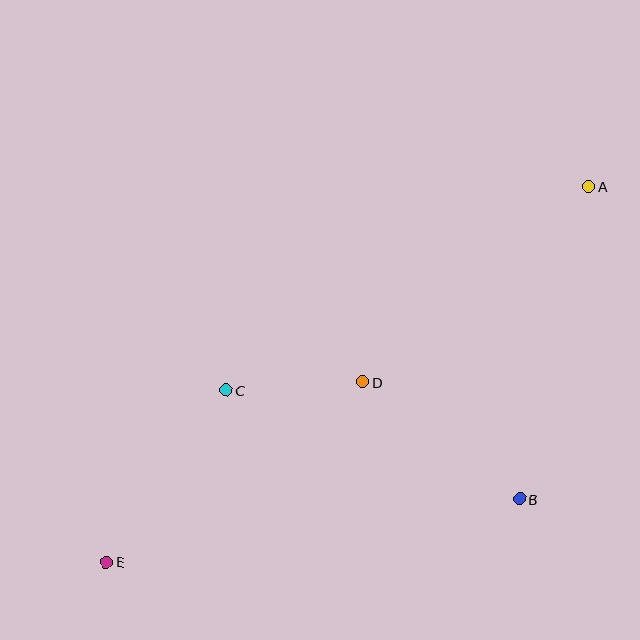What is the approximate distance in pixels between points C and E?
The distance between C and E is approximately 209 pixels.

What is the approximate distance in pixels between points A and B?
The distance between A and B is approximately 320 pixels.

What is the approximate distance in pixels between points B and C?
The distance between B and C is approximately 313 pixels.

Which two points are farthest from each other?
Points A and E are farthest from each other.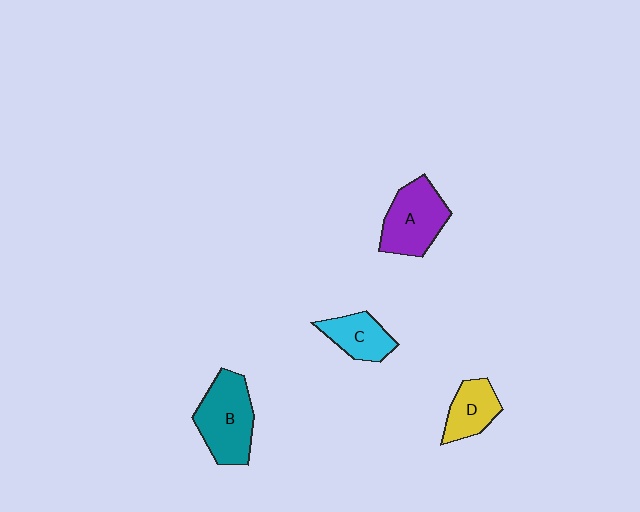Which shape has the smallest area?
Shape D (yellow).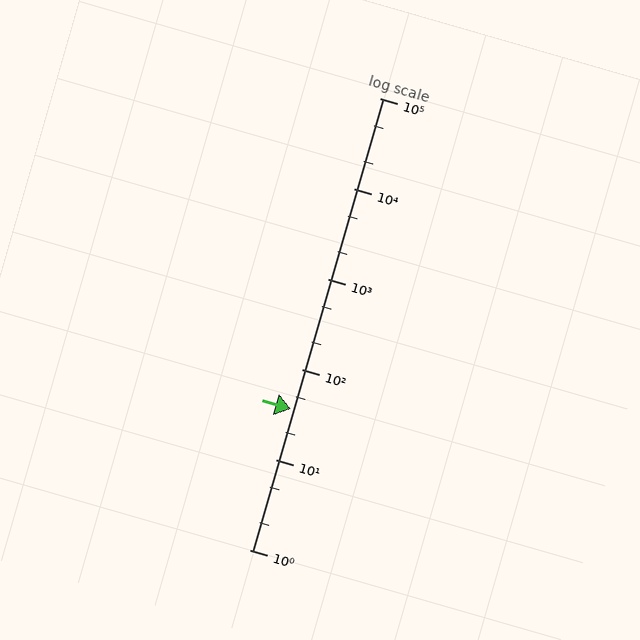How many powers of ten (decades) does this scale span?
The scale spans 5 decades, from 1 to 100000.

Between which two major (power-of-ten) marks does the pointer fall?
The pointer is between 10 and 100.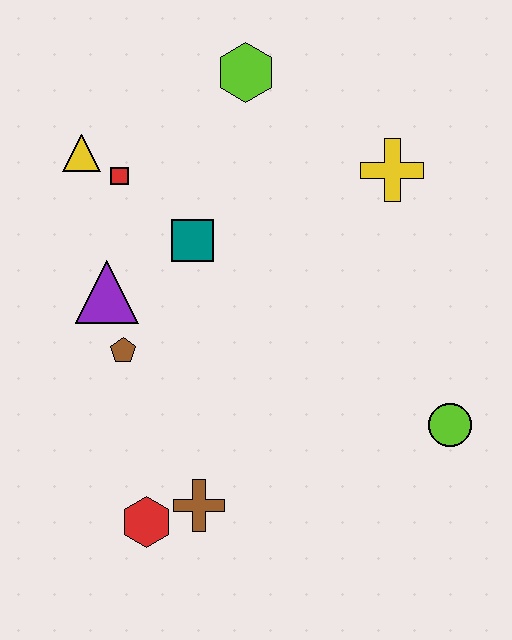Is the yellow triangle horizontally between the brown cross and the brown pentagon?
No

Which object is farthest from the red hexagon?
The lime hexagon is farthest from the red hexagon.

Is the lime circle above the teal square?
No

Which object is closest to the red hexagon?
The brown cross is closest to the red hexagon.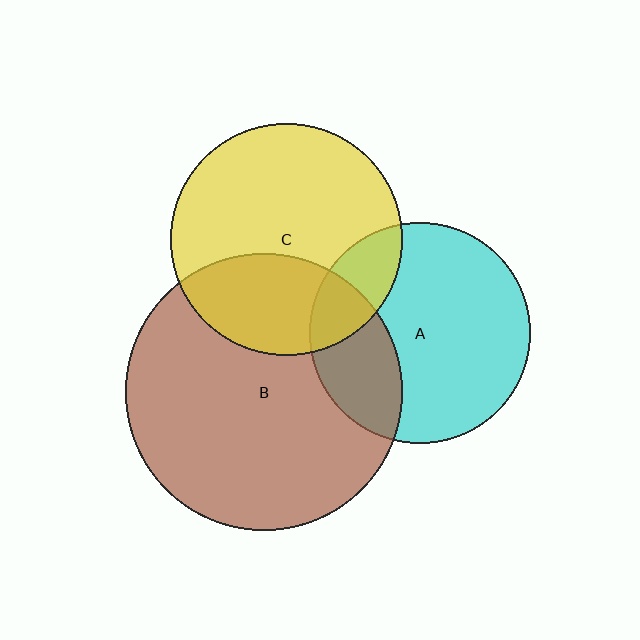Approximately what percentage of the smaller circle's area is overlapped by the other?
Approximately 20%.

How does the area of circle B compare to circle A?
Approximately 1.6 times.